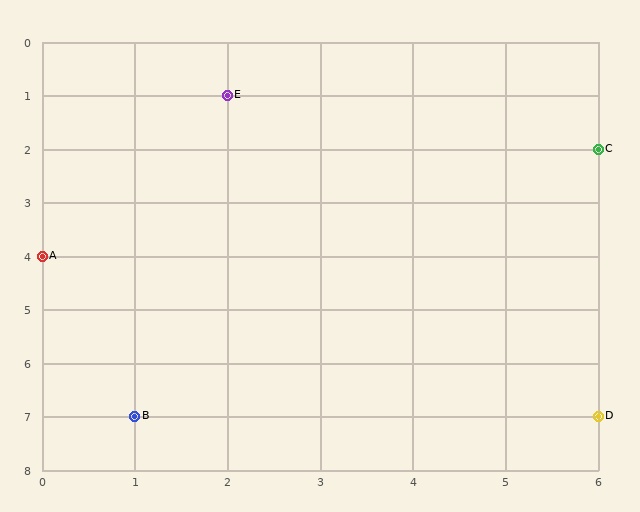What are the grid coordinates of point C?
Point C is at grid coordinates (6, 2).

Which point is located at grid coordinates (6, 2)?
Point C is at (6, 2).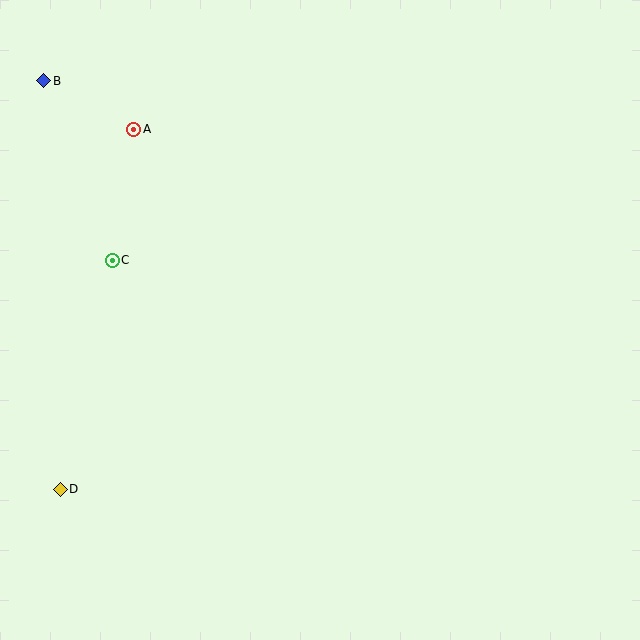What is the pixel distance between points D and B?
The distance between D and B is 409 pixels.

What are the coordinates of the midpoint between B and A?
The midpoint between B and A is at (89, 105).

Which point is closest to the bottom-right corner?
Point D is closest to the bottom-right corner.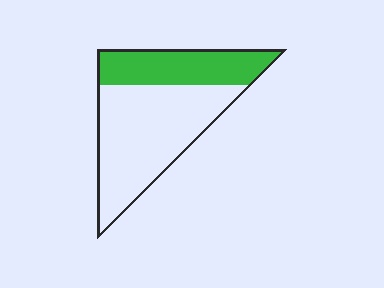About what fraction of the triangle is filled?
About one third (1/3).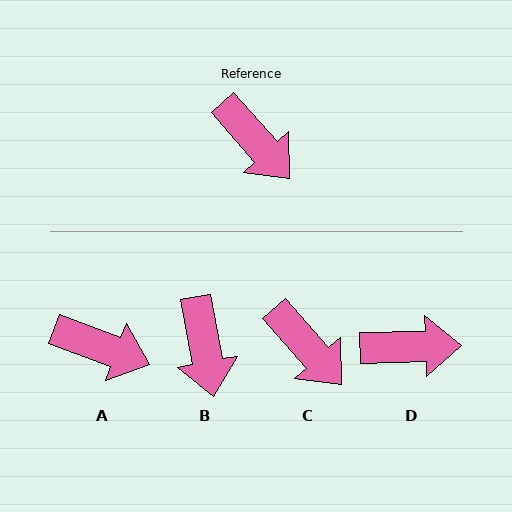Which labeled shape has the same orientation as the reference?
C.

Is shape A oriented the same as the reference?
No, it is off by about 29 degrees.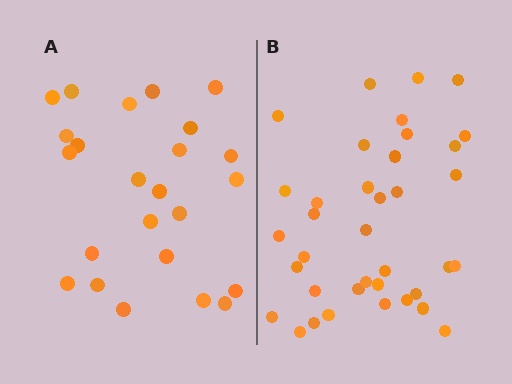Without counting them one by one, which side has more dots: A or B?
Region B (the right region) has more dots.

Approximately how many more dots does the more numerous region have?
Region B has approximately 15 more dots than region A.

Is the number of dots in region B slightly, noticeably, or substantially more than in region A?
Region B has substantially more. The ratio is roughly 1.5 to 1.